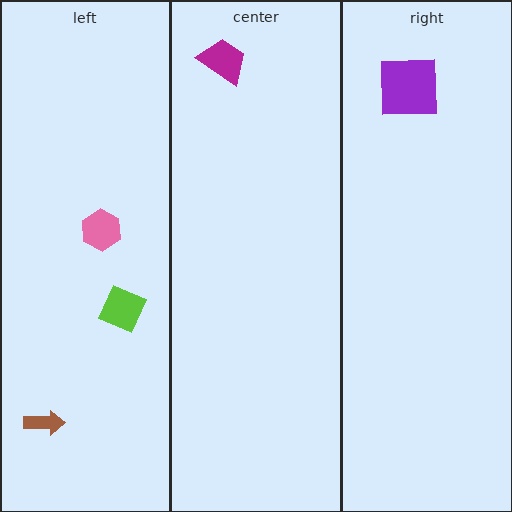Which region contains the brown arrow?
The left region.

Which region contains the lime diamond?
The left region.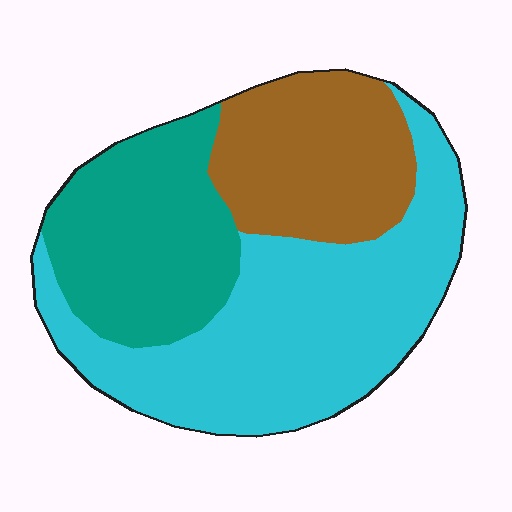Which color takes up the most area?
Cyan, at roughly 45%.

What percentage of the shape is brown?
Brown takes up about one quarter (1/4) of the shape.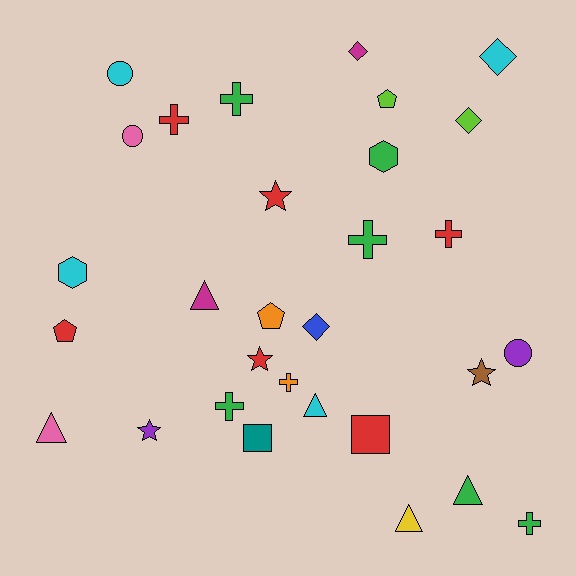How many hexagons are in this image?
There are 2 hexagons.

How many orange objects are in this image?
There are 2 orange objects.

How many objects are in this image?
There are 30 objects.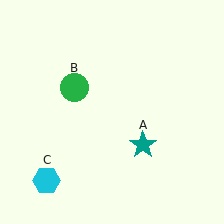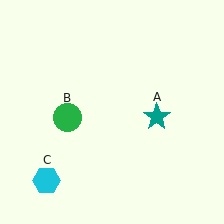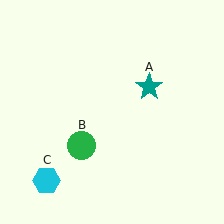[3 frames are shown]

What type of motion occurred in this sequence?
The teal star (object A), green circle (object B) rotated counterclockwise around the center of the scene.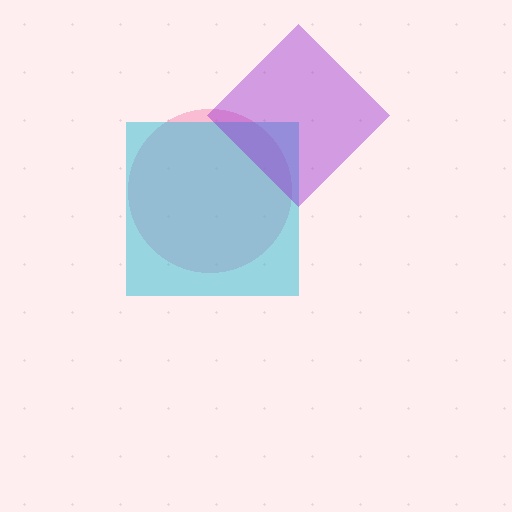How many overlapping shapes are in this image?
There are 3 overlapping shapes in the image.